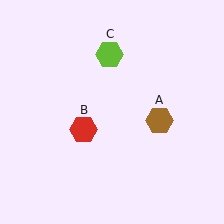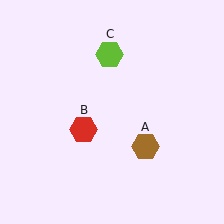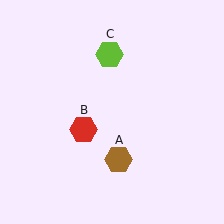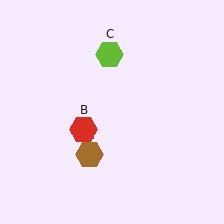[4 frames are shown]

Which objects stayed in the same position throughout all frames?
Red hexagon (object B) and lime hexagon (object C) remained stationary.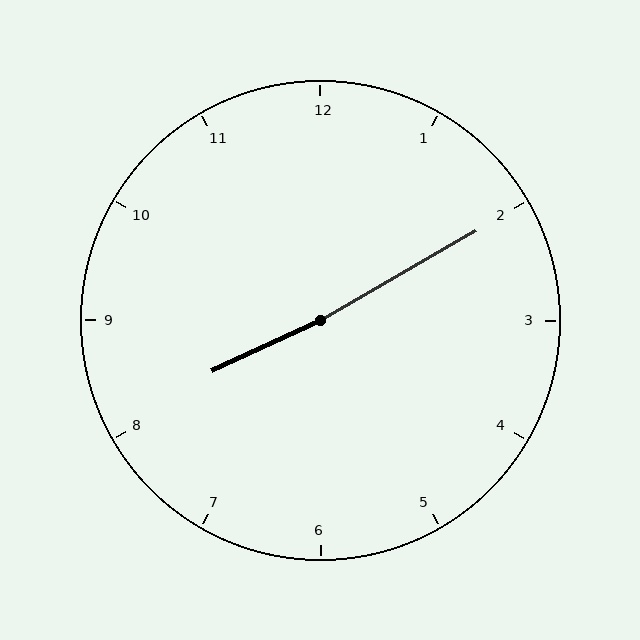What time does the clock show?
8:10.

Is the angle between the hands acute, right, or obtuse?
It is obtuse.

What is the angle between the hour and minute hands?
Approximately 175 degrees.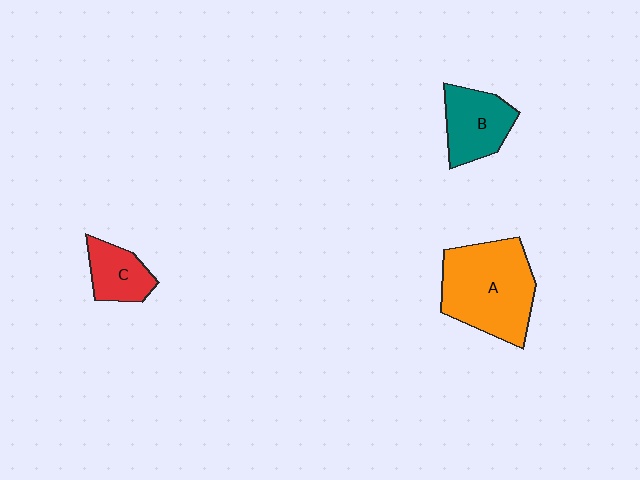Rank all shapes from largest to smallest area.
From largest to smallest: A (orange), B (teal), C (red).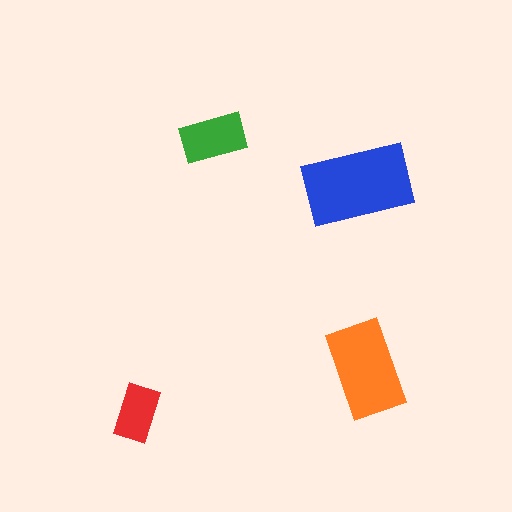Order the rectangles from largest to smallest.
the blue one, the orange one, the green one, the red one.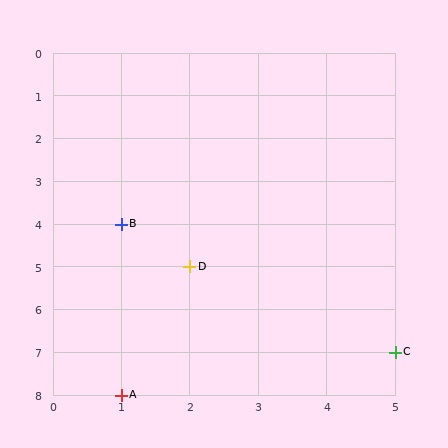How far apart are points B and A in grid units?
Points B and A are 4 rows apart.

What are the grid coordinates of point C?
Point C is at grid coordinates (5, 7).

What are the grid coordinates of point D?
Point D is at grid coordinates (2, 5).